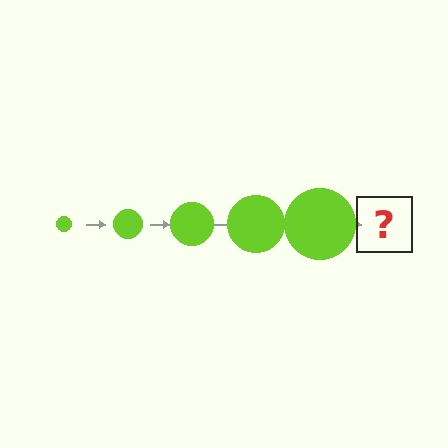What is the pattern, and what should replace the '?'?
The pattern is that the circle gets progressively larger each step. The '?' should be a lime circle, larger than the previous one.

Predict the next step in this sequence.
The next step is a lime circle, larger than the previous one.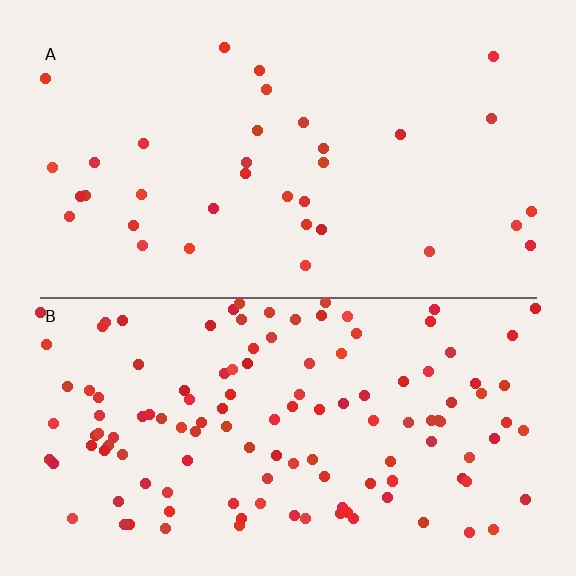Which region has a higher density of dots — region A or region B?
B (the bottom).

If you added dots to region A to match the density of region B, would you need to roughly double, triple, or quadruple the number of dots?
Approximately quadruple.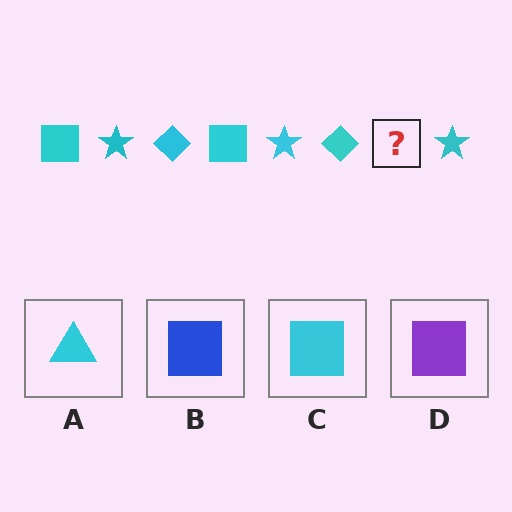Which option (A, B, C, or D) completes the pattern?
C.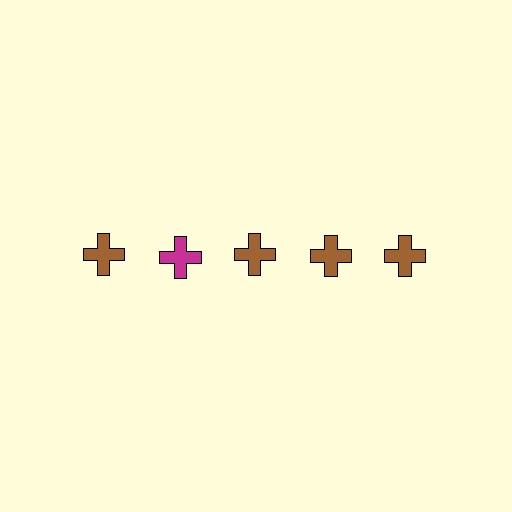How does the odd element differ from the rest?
It has a different color: magenta instead of brown.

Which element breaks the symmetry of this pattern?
The magenta cross in the top row, second from left column breaks the symmetry. All other shapes are brown crosses.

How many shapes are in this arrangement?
There are 5 shapes arranged in a grid pattern.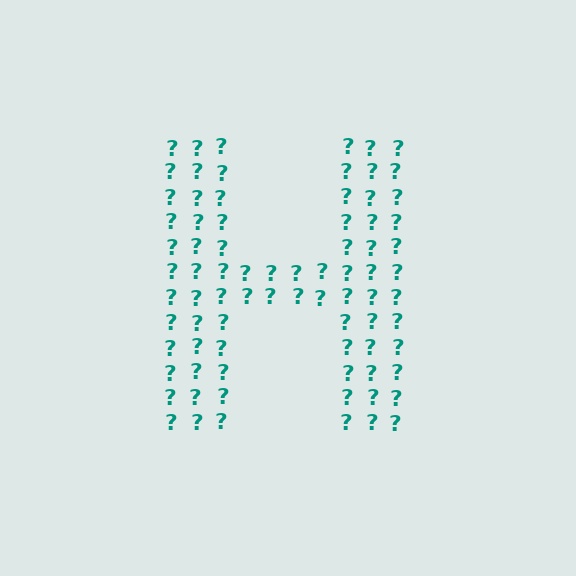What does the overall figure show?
The overall figure shows the letter H.